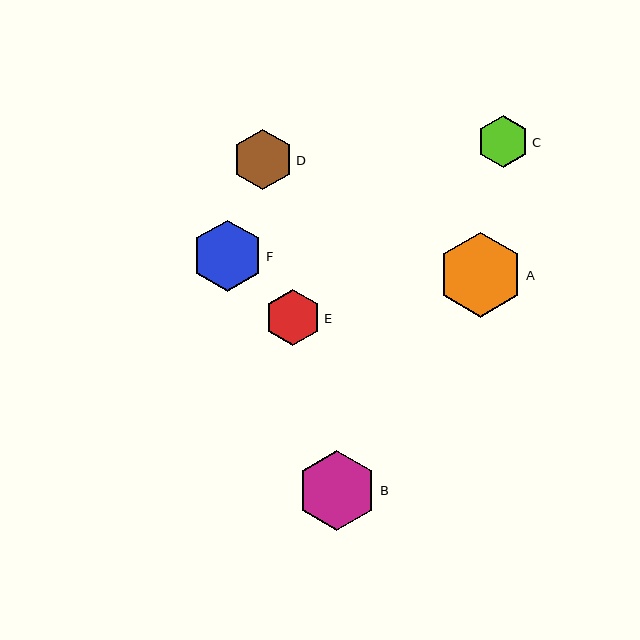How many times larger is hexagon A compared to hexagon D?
Hexagon A is approximately 1.4 times the size of hexagon D.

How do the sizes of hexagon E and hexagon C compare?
Hexagon E and hexagon C are approximately the same size.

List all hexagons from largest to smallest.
From largest to smallest: A, B, F, D, E, C.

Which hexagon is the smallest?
Hexagon C is the smallest with a size of approximately 52 pixels.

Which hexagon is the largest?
Hexagon A is the largest with a size of approximately 85 pixels.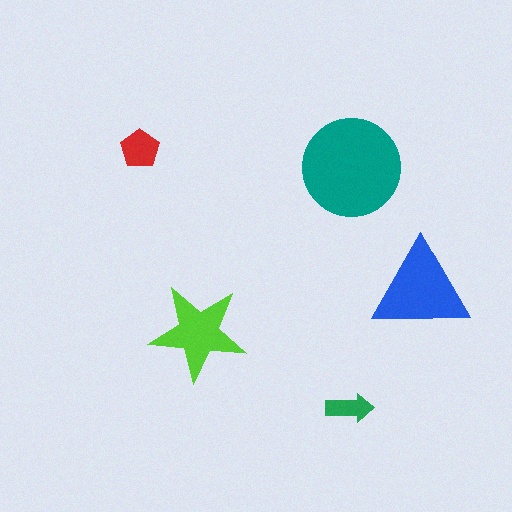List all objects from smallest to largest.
The green arrow, the red pentagon, the lime star, the blue triangle, the teal circle.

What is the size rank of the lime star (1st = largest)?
3rd.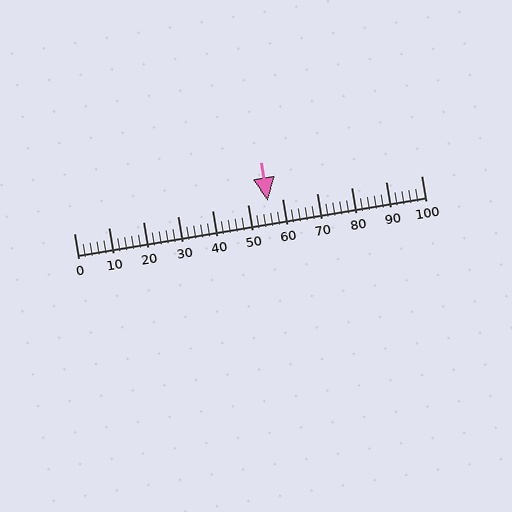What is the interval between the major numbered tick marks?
The major tick marks are spaced 10 units apart.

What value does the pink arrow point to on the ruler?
The pink arrow points to approximately 56.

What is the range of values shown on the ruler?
The ruler shows values from 0 to 100.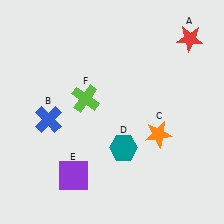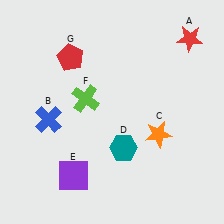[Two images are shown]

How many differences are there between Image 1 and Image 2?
There is 1 difference between the two images.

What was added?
A red pentagon (G) was added in Image 2.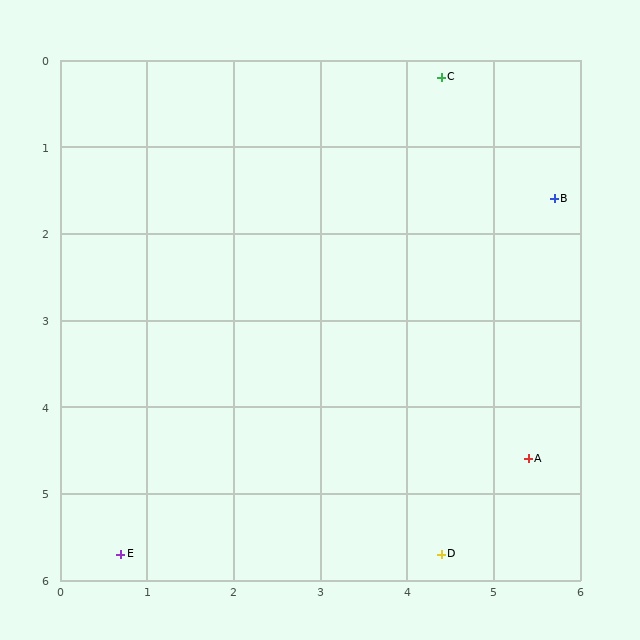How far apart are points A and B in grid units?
Points A and B are about 3.0 grid units apart.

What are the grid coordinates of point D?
Point D is at approximately (4.4, 5.7).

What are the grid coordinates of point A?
Point A is at approximately (5.4, 4.6).